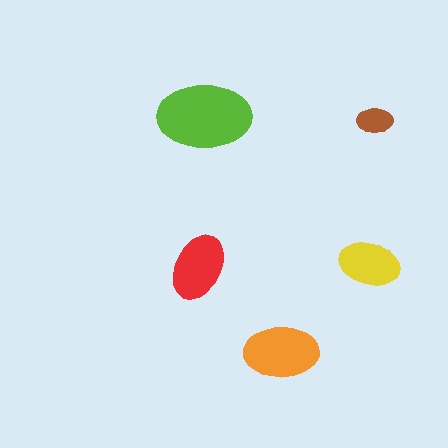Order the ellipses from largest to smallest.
the lime one, the orange one, the red one, the yellow one, the brown one.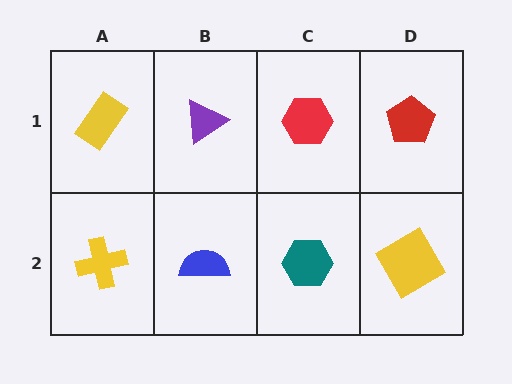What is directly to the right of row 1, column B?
A red hexagon.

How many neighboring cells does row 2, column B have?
3.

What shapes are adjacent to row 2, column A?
A yellow rectangle (row 1, column A), a blue semicircle (row 2, column B).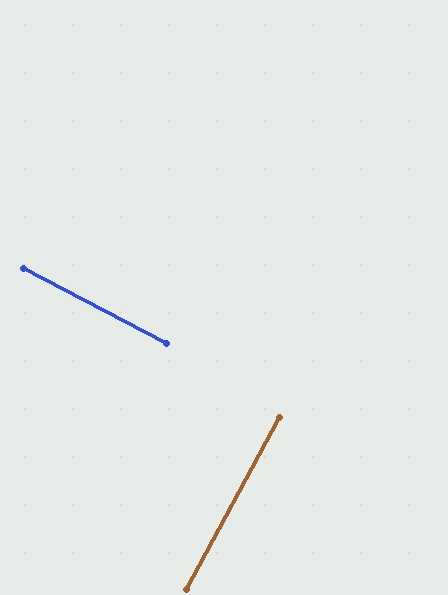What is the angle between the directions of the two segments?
Approximately 89 degrees.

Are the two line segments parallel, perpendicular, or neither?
Perpendicular — they meet at approximately 89°.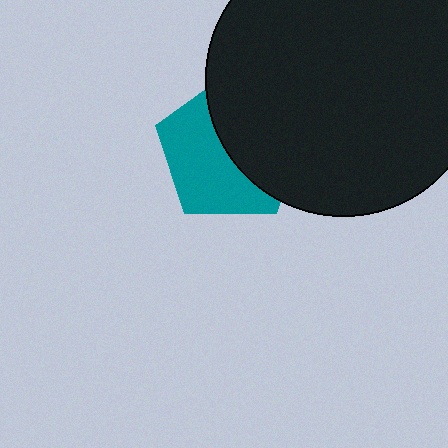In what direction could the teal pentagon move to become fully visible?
The teal pentagon could move left. That would shift it out from behind the black circle entirely.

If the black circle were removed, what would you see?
You would see the complete teal pentagon.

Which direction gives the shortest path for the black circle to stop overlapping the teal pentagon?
Moving right gives the shortest separation.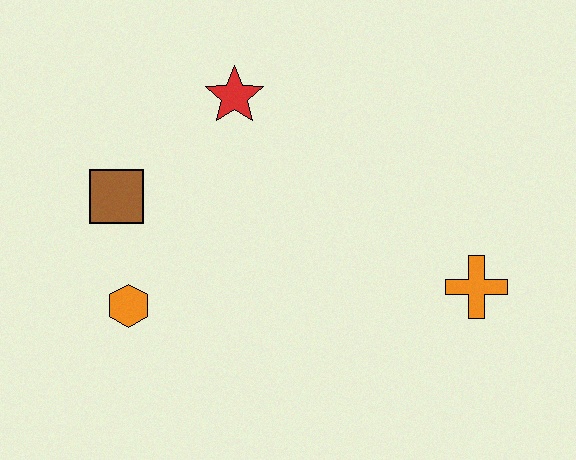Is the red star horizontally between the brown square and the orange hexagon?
No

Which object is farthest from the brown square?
The orange cross is farthest from the brown square.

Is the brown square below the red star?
Yes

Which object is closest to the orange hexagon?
The brown square is closest to the orange hexagon.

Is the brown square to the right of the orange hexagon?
No